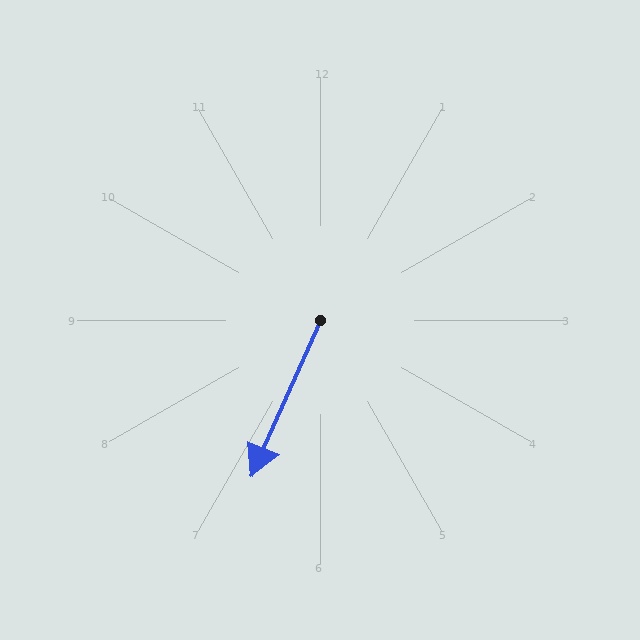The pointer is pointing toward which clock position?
Roughly 7 o'clock.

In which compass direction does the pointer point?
Southwest.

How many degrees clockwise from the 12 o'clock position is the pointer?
Approximately 204 degrees.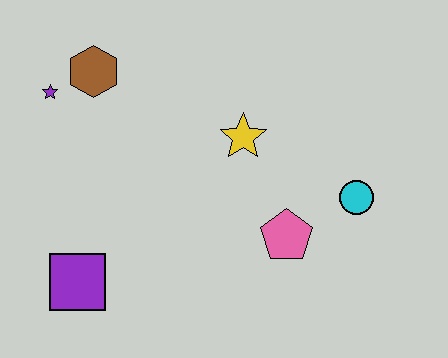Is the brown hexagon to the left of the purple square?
No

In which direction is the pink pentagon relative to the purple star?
The pink pentagon is to the right of the purple star.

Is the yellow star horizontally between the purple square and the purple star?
No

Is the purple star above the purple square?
Yes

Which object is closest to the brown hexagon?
The purple star is closest to the brown hexagon.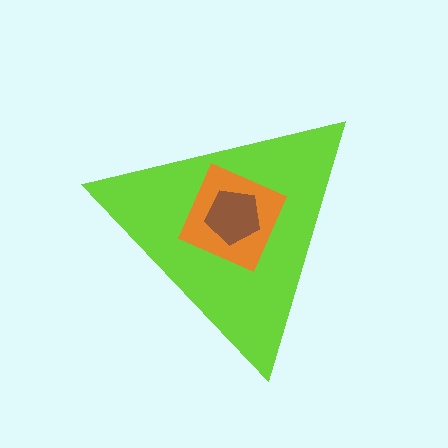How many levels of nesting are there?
3.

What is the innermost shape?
The brown pentagon.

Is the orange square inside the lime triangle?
Yes.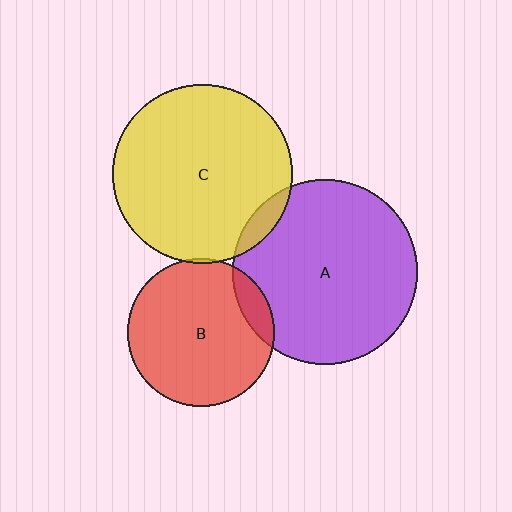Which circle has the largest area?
Circle A (purple).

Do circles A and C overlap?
Yes.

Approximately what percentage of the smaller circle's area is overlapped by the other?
Approximately 5%.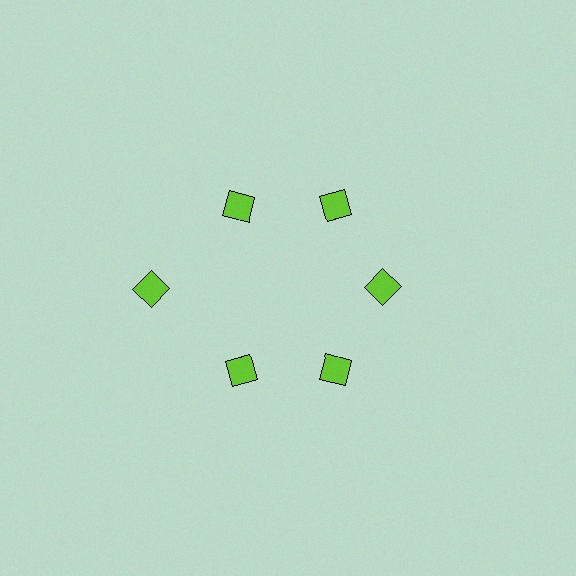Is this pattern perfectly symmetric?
No. The 6 lime diamonds are arranged in a ring, but one element near the 9 o'clock position is pushed outward from the center, breaking the 6-fold rotational symmetry.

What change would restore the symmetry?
The symmetry would be restored by moving it inward, back onto the ring so that all 6 diamonds sit at equal angles and equal distance from the center.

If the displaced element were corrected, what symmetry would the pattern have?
It would have 6-fold rotational symmetry — the pattern would map onto itself every 60 degrees.